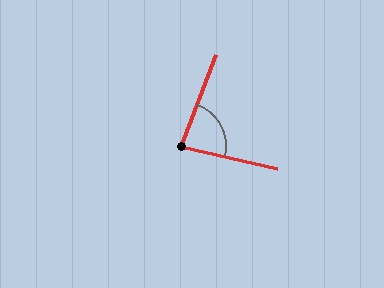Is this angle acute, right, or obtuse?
It is acute.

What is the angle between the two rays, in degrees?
Approximately 82 degrees.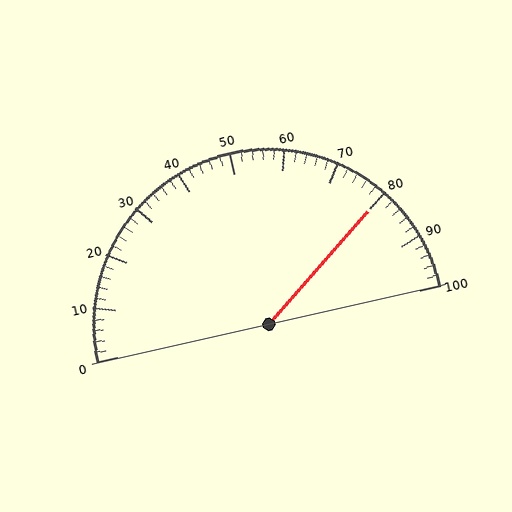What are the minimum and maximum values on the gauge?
The gauge ranges from 0 to 100.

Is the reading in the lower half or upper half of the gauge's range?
The reading is in the upper half of the range (0 to 100).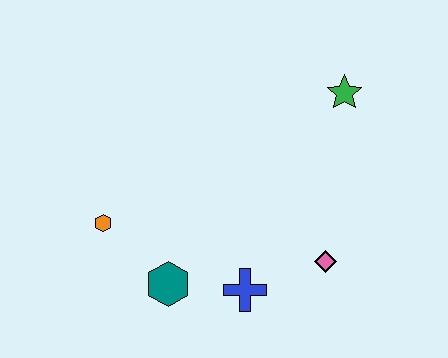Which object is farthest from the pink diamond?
The orange hexagon is farthest from the pink diamond.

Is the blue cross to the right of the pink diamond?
No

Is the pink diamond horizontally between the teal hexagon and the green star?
Yes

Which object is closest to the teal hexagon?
The blue cross is closest to the teal hexagon.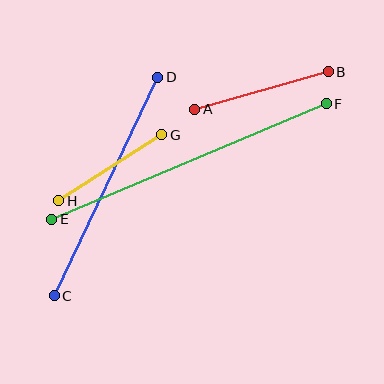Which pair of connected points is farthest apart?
Points E and F are farthest apart.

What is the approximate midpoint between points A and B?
The midpoint is at approximately (261, 91) pixels.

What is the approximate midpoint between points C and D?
The midpoint is at approximately (106, 187) pixels.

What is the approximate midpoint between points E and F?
The midpoint is at approximately (189, 161) pixels.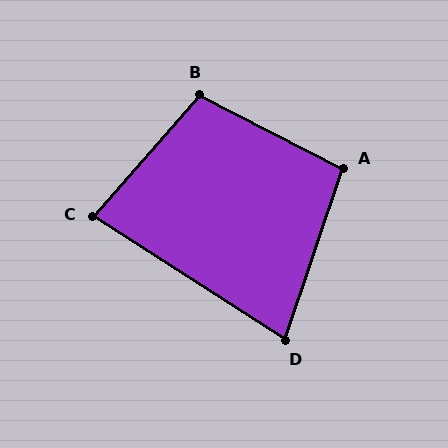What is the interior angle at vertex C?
Approximately 82 degrees (acute).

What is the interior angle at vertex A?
Approximately 98 degrees (obtuse).